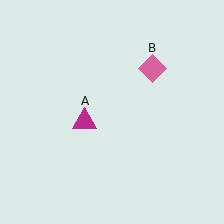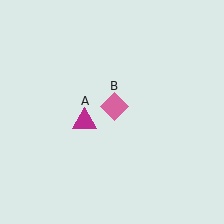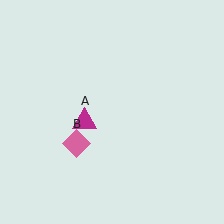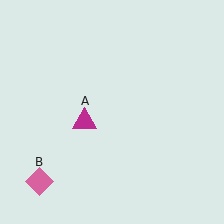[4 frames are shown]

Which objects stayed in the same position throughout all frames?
Magenta triangle (object A) remained stationary.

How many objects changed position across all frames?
1 object changed position: pink diamond (object B).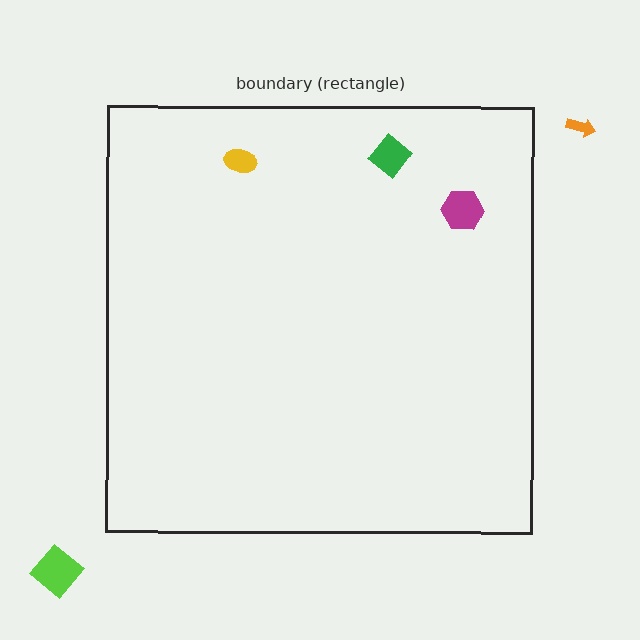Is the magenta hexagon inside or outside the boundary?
Inside.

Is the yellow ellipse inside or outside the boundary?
Inside.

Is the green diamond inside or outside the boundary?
Inside.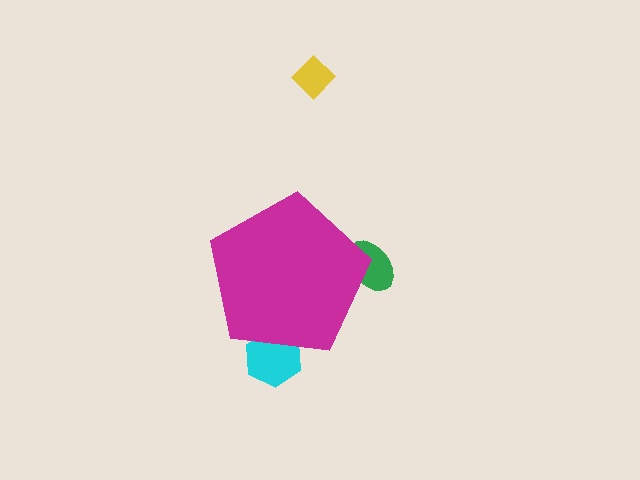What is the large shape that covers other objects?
A magenta pentagon.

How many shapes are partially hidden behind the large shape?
2 shapes are partially hidden.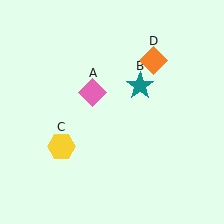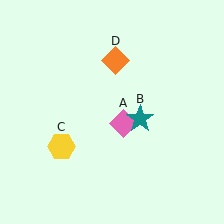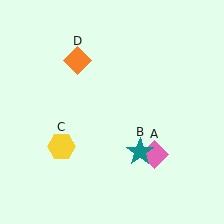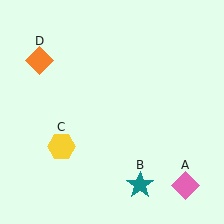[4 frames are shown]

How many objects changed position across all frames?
3 objects changed position: pink diamond (object A), teal star (object B), orange diamond (object D).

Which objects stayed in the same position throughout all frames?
Yellow hexagon (object C) remained stationary.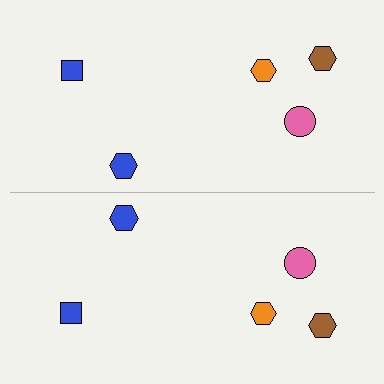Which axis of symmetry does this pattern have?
The pattern has a horizontal axis of symmetry running through the center of the image.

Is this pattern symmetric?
Yes, this pattern has bilateral (reflection) symmetry.